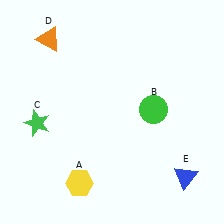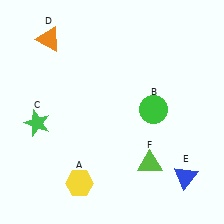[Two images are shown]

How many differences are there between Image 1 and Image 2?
There is 1 difference between the two images.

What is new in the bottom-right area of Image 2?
A lime triangle (F) was added in the bottom-right area of Image 2.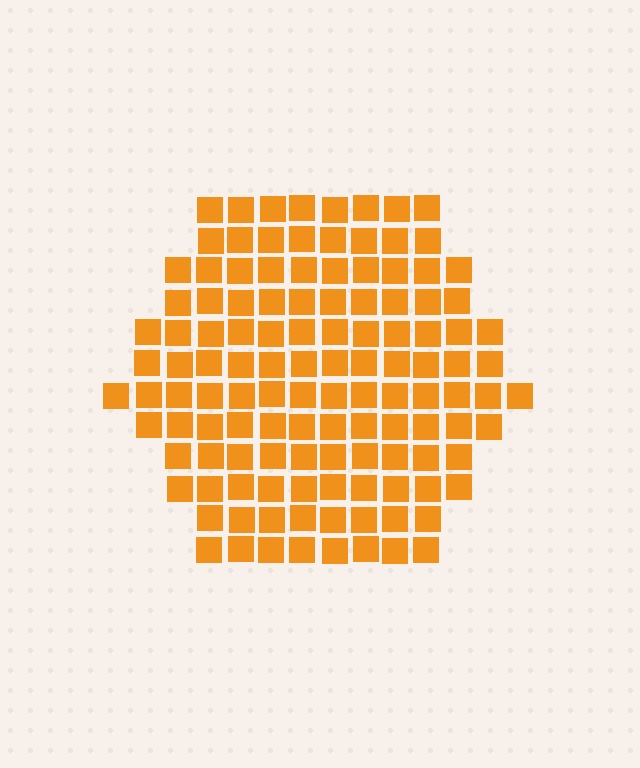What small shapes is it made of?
It is made of small squares.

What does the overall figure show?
The overall figure shows a hexagon.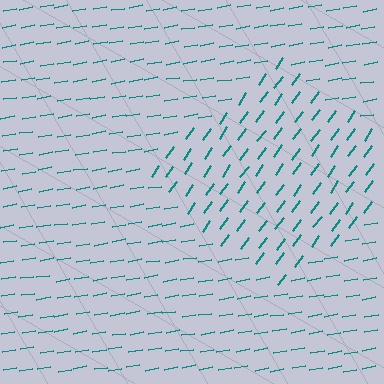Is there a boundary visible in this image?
Yes, there is a texture boundary formed by a change in line orientation.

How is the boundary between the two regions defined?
The boundary is defined purely by a change in line orientation (approximately 45 degrees difference). All lines are the same color and thickness.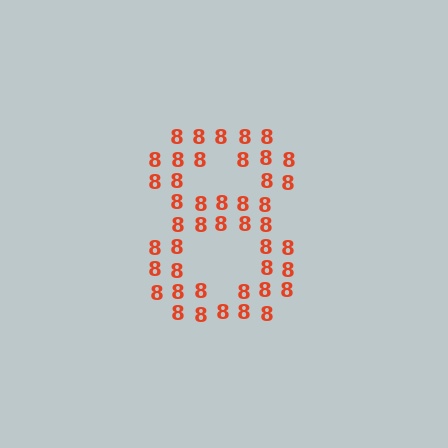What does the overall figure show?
The overall figure shows the digit 8.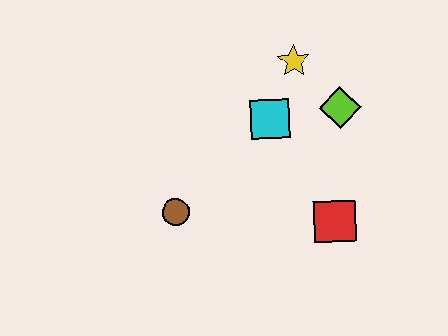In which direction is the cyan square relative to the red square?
The cyan square is above the red square.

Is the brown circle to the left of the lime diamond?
Yes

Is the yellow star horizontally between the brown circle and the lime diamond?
Yes